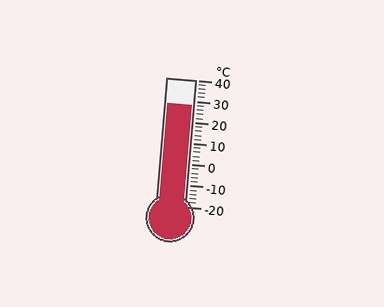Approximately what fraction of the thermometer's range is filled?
The thermometer is filled to approximately 80% of its range.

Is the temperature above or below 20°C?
The temperature is above 20°C.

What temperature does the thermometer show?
The thermometer shows approximately 28°C.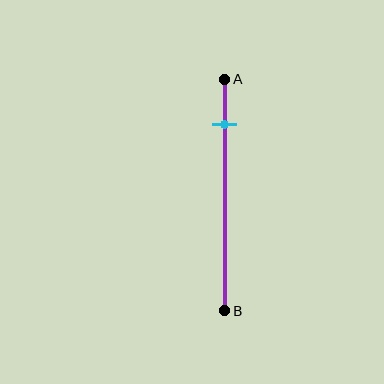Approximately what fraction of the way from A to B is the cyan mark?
The cyan mark is approximately 20% of the way from A to B.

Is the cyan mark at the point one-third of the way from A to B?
No, the mark is at about 20% from A, not at the 33% one-third point.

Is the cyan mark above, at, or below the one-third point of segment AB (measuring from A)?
The cyan mark is above the one-third point of segment AB.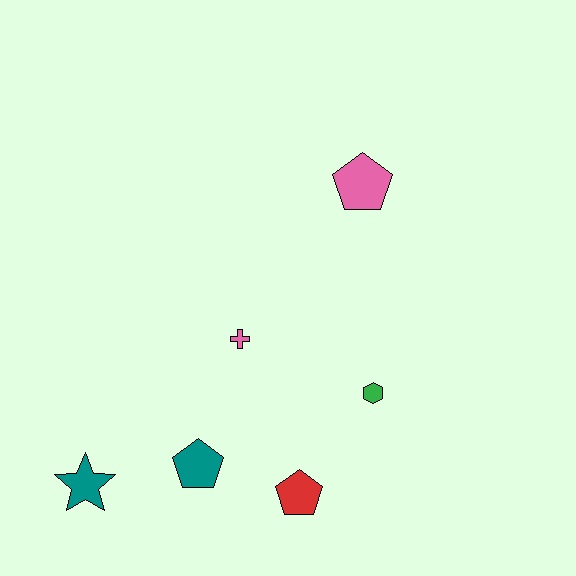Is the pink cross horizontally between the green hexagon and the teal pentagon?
Yes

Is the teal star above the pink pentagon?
No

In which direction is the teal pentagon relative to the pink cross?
The teal pentagon is below the pink cross.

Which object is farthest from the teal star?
The pink pentagon is farthest from the teal star.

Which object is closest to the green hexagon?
The red pentagon is closest to the green hexagon.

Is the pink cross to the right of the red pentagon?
No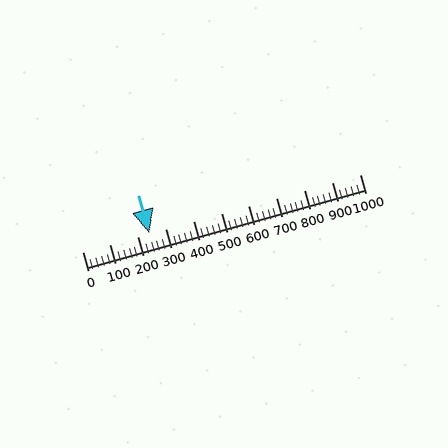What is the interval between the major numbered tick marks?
The major tick marks are spaced 100 units apart.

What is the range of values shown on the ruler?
The ruler shows values from 0 to 1000.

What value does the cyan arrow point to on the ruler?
The cyan arrow points to approximately 240.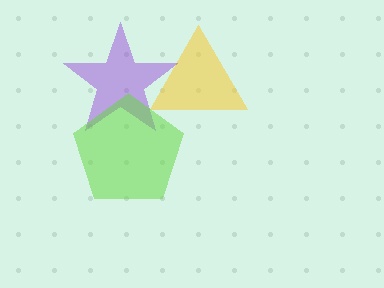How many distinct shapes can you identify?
There are 3 distinct shapes: a yellow triangle, a purple star, a lime pentagon.